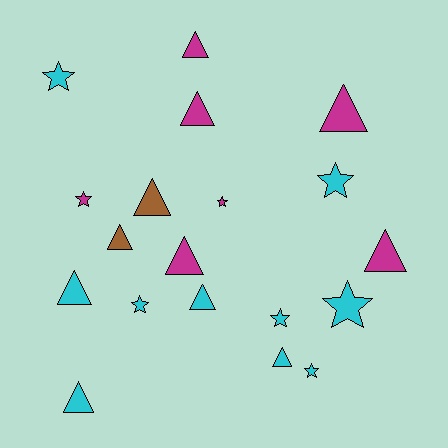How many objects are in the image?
There are 19 objects.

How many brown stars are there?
There are no brown stars.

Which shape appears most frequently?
Triangle, with 11 objects.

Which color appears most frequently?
Cyan, with 10 objects.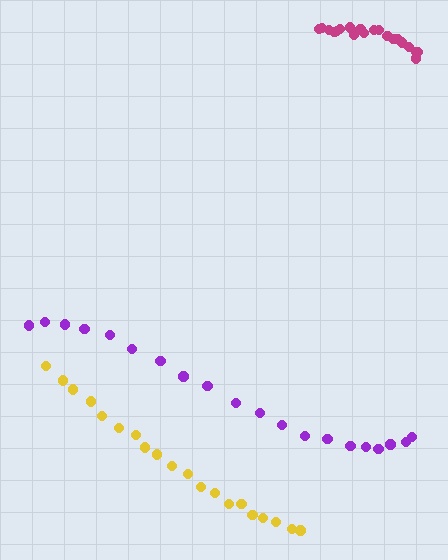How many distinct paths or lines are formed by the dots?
There are 3 distinct paths.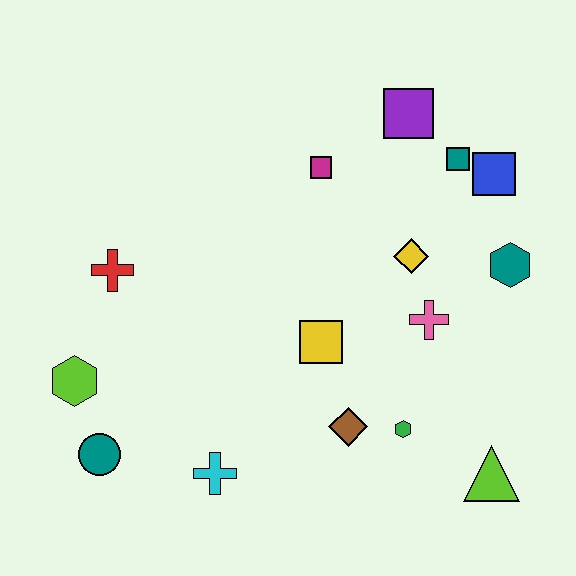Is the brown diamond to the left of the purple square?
Yes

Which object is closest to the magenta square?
The purple square is closest to the magenta square.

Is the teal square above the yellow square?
Yes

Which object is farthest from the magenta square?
The teal circle is farthest from the magenta square.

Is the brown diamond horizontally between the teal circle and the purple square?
Yes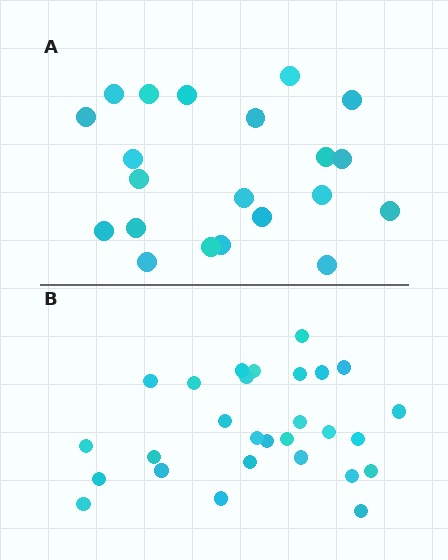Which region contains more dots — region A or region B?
Region B (the bottom region) has more dots.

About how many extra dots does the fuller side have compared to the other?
Region B has roughly 8 or so more dots than region A.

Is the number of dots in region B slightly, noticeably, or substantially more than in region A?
Region B has noticeably more, but not dramatically so. The ratio is roughly 1.3 to 1.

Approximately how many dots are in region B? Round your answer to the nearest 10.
About 30 dots. (The exact count is 28, which rounds to 30.)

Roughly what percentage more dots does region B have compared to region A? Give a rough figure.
About 35% more.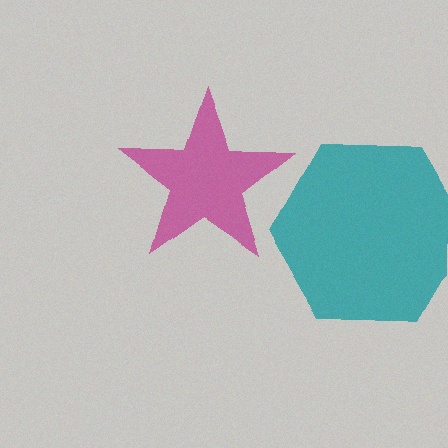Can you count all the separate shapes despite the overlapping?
Yes, there are 2 separate shapes.